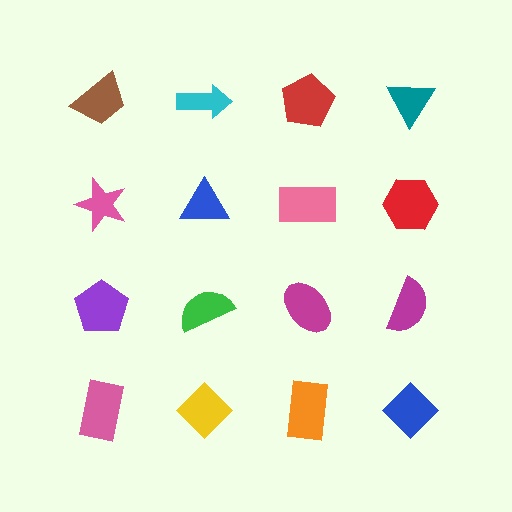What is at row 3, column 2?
A green semicircle.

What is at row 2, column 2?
A blue triangle.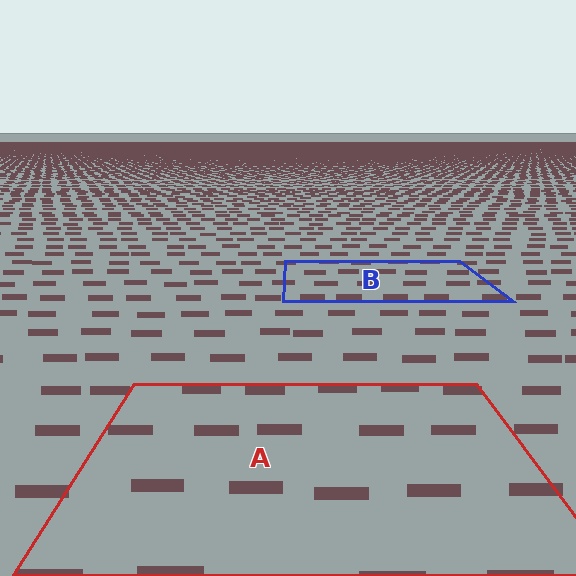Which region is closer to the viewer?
Region A is closer. The texture elements there are larger and more spread out.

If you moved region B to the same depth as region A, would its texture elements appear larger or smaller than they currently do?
They would appear larger. At a closer depth, the same texture elements are projected at a bigger on-screen size.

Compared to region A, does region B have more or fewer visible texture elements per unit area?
Region B has more texture elements per unit area — they are packed more densely because it is farther away.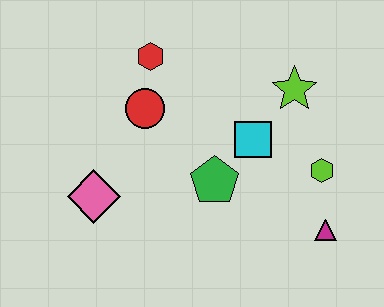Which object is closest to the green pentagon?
The cyan square is closest to the green pentagon.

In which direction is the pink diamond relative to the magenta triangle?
The pink diamond is to the left of the magenta triangle.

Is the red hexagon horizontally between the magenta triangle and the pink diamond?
Yes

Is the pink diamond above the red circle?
No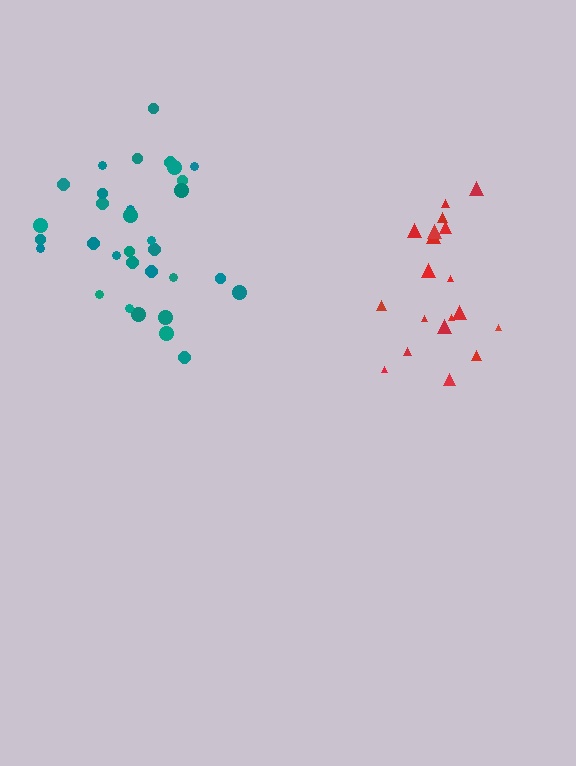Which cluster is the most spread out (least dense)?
Red.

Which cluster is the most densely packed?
Teal.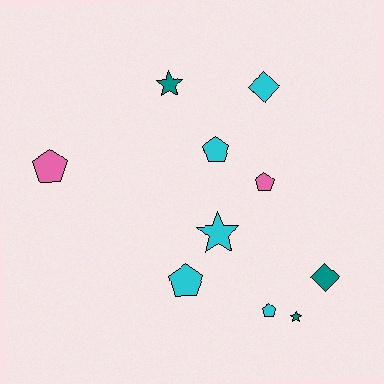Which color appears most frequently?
Cyan, with 5 objects.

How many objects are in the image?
There are 10 objects.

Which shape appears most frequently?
Pentagon, with 5 objects.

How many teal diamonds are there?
There is 1 teal diamond.